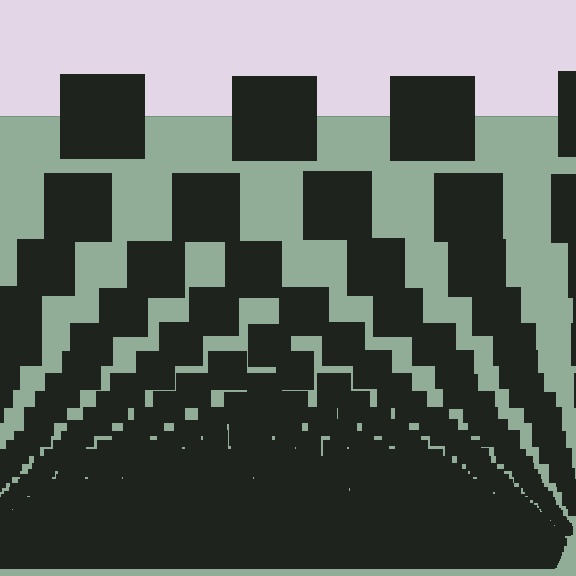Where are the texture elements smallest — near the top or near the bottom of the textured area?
Near the bottom.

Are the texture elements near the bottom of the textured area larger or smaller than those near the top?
Smaller. The gradient is inverted — elements near the bottom are smaller and denser.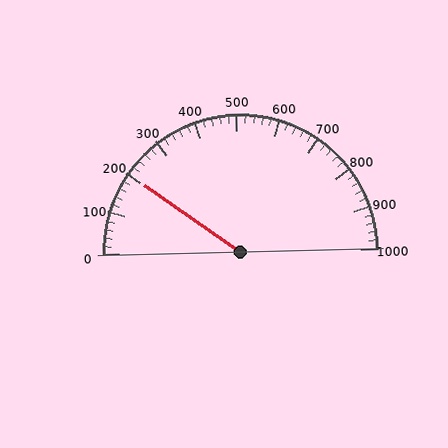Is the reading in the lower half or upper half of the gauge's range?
The reading is in the lower half of the range (0 to 1000).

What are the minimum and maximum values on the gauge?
The gauge ranges from 0 to 1000.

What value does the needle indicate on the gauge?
The needle indicates approximately 200.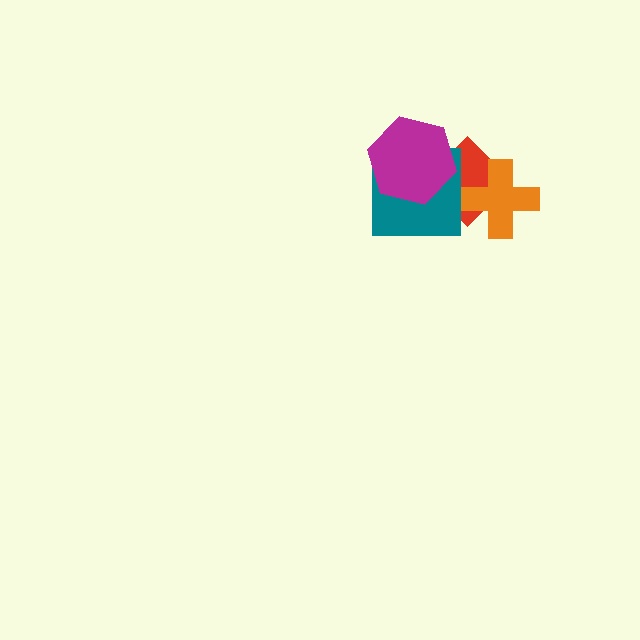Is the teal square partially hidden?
Yes, it is partially covered by another shape.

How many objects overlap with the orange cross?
1 object overlaps with the orange cross.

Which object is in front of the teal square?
The magenta hexagon is in front of the teal square.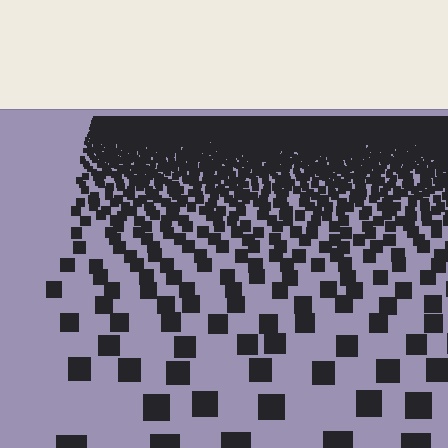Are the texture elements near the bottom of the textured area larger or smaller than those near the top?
Larger. Near the bottom, elements are closer to the viewer and appear at a bigger on-screen size.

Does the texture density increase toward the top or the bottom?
Density increases toward the top.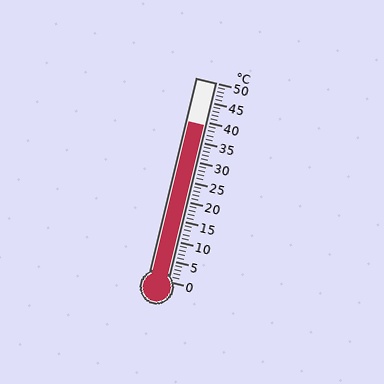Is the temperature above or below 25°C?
The temperature is above 25°C.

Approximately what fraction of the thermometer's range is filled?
The thermometer is filled to approximately 80% of its range.